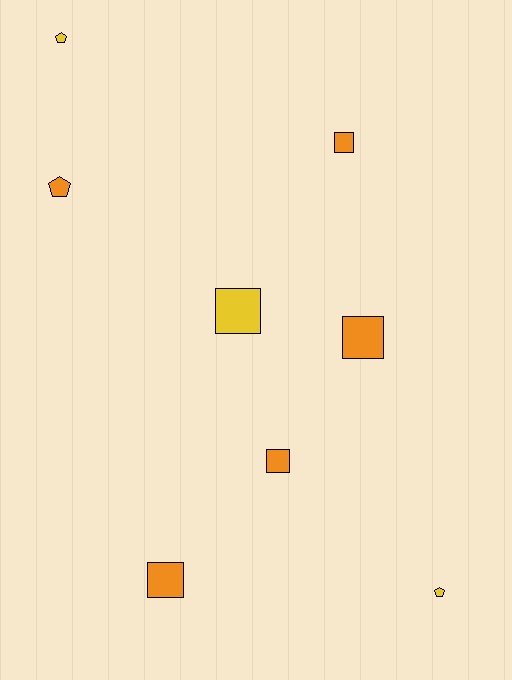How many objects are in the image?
There are 8 objects.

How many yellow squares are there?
There is 1 yellow square.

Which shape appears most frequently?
Square, with 5 objects.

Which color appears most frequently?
Orange, with 5 objects.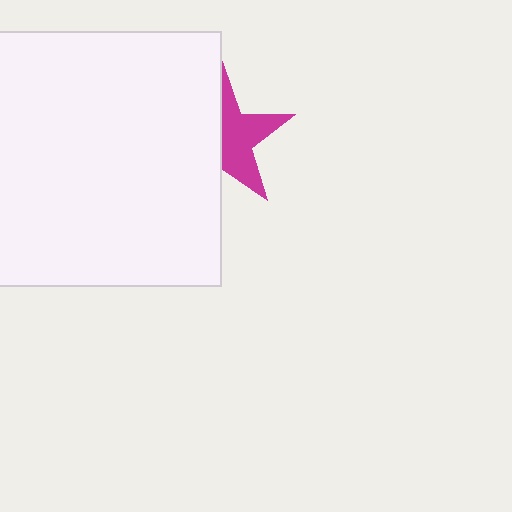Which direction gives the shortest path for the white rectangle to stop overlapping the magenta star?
Moving left gives the shortest separation.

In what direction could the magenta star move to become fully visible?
The magenta star could move right. That would shift it out from behind the white rectangle entirely.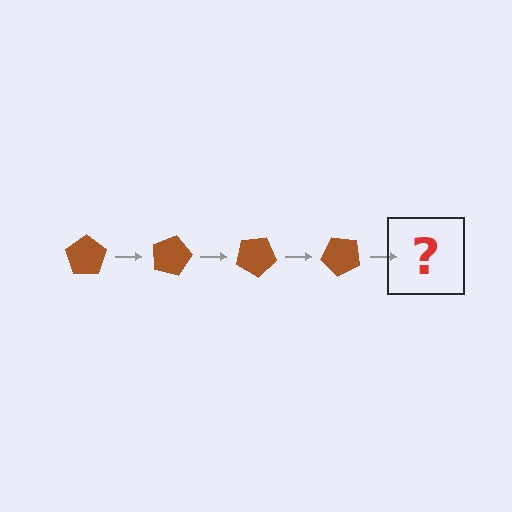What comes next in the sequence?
The next element should be a brown pentagon rotated 60 degrees.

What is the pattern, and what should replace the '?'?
The pattern is that the pentagon rotates 15 degrees each step. The '?' should be a brown pentagon rotated 60 degrees.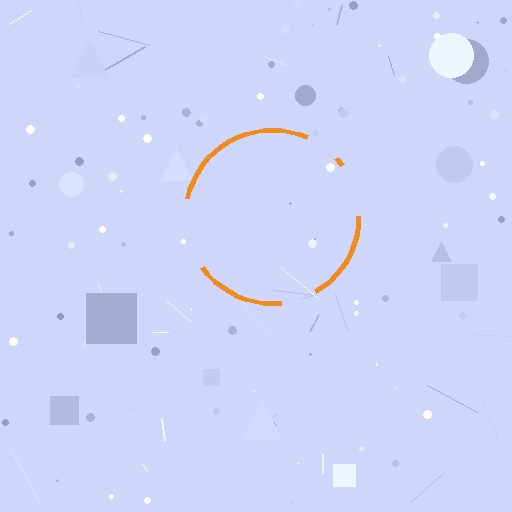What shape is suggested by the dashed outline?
The dashed outline suggests a circle.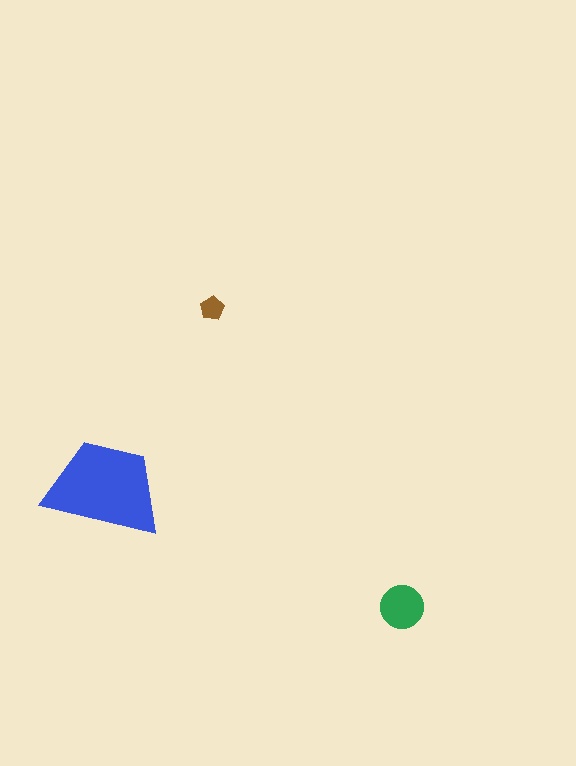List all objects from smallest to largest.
The brown pentagon, the green circle, the blue trapezoid.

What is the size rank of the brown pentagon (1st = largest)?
3rd.